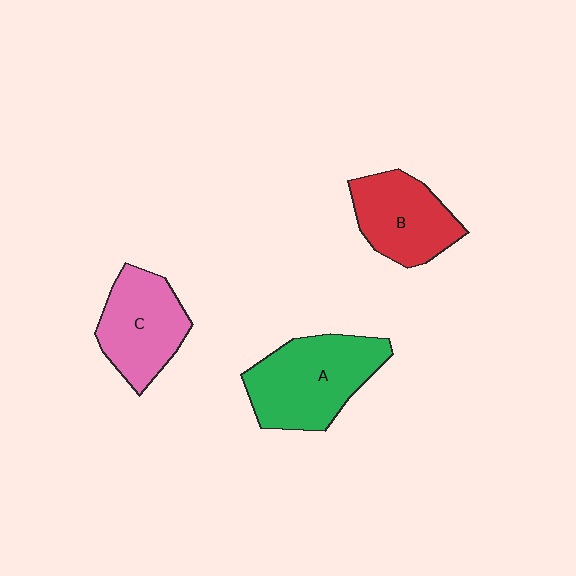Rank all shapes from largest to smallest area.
From largest to smallest: A (green), C (pink), B (red).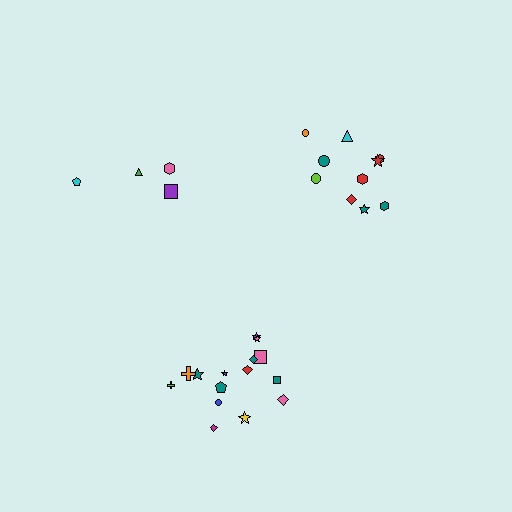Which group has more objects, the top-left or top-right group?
The top-right group.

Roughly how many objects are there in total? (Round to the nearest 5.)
Roughly 30 objects in total.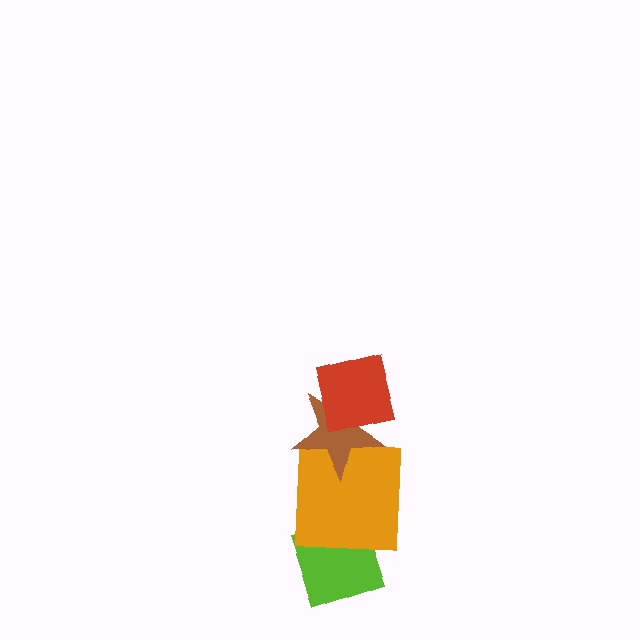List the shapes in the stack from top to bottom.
From top to bottom: the red square, the brown star, the orange square, the lime diamond.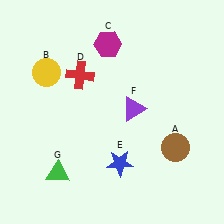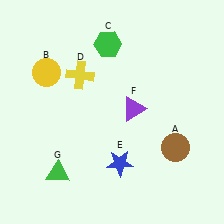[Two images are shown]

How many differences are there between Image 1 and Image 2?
There are 2 differences between the two images.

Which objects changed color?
C changed from magenta to green. D changed from red to yellow.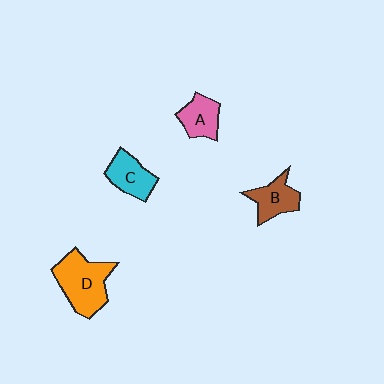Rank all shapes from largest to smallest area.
From largest to smallest: D (orange), C (cyan), B (brown), A (pink).